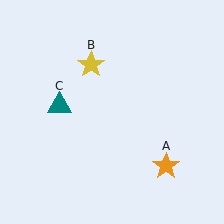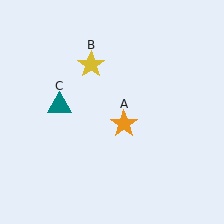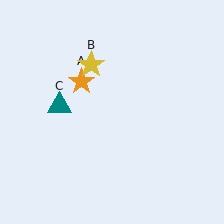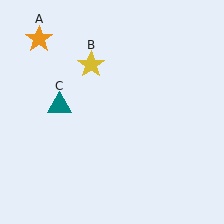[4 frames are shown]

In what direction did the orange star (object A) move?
The orange star (object A) moved up and to the left.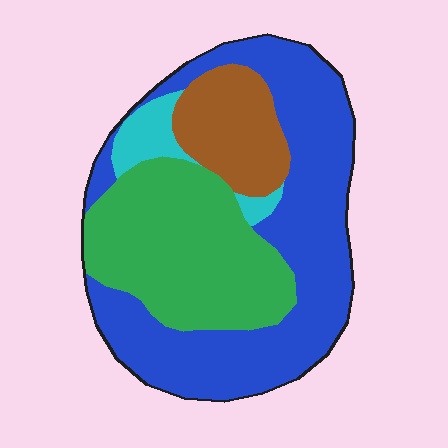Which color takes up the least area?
Cyan, at roughly 5%.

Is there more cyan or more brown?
Brown.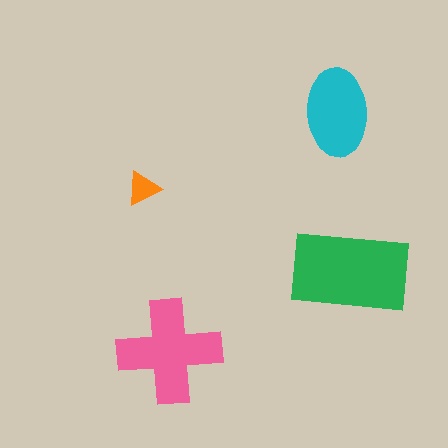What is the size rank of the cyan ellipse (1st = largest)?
3rd.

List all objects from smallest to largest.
The orange triangle, the cyan ellipse, the pink cross, the green rectangle.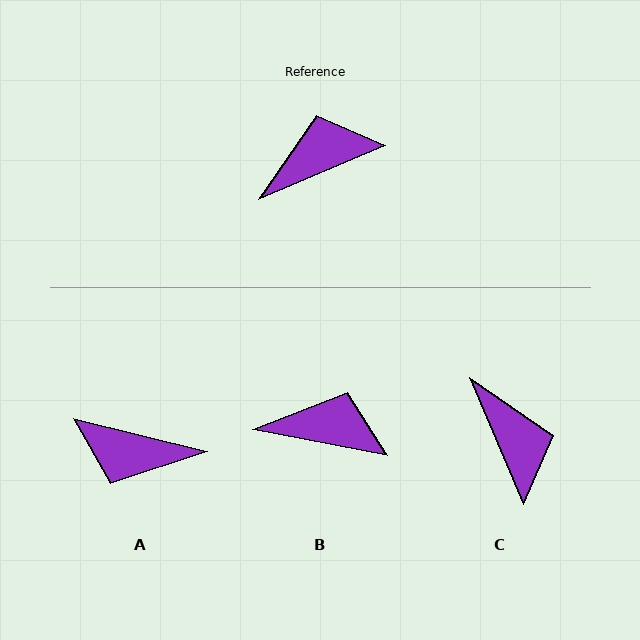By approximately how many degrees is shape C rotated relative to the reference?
Approximately 90 degrees clockwise.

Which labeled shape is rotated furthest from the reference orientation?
A, about 143 degrees away.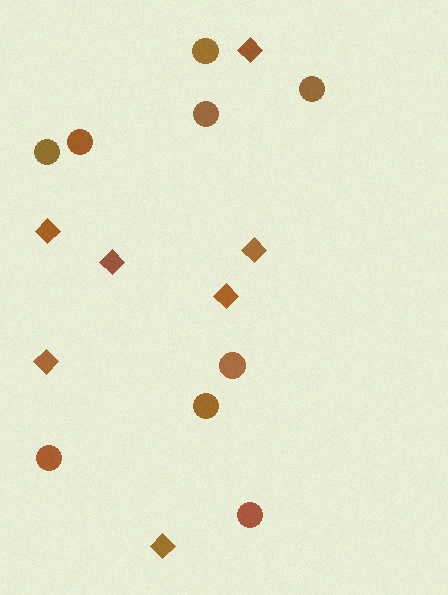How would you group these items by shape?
There are 2 groups: one group of diamonds (7) and one group of circles (9).